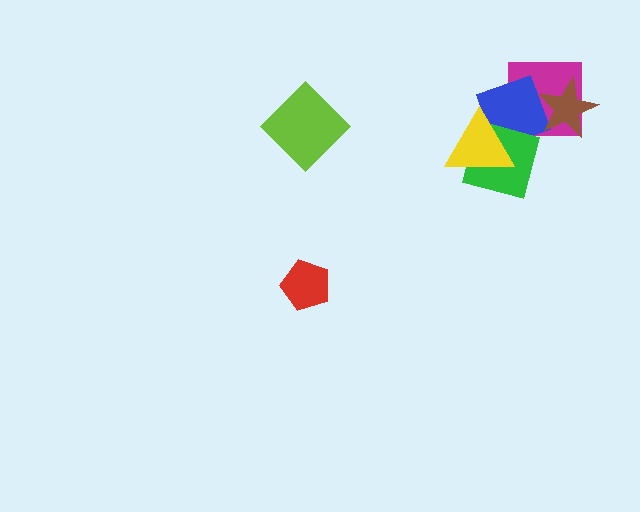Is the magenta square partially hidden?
Yes, it is partially covered by another shape.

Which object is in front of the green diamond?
The yellow triangle is in front of the green diamond.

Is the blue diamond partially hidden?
Yes, it is partially covered by another shape.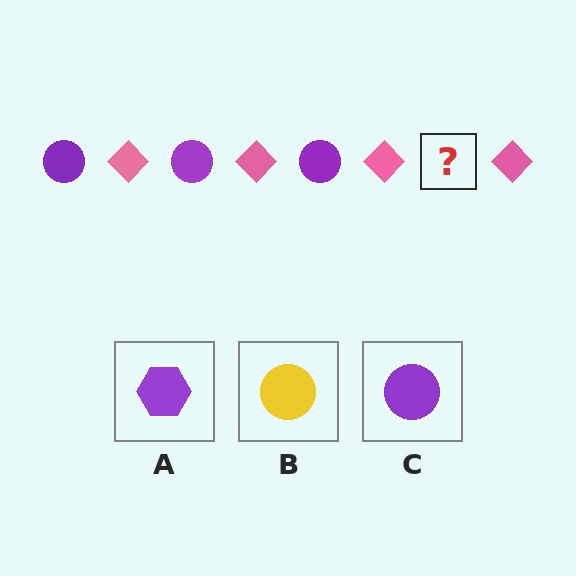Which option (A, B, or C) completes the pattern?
C.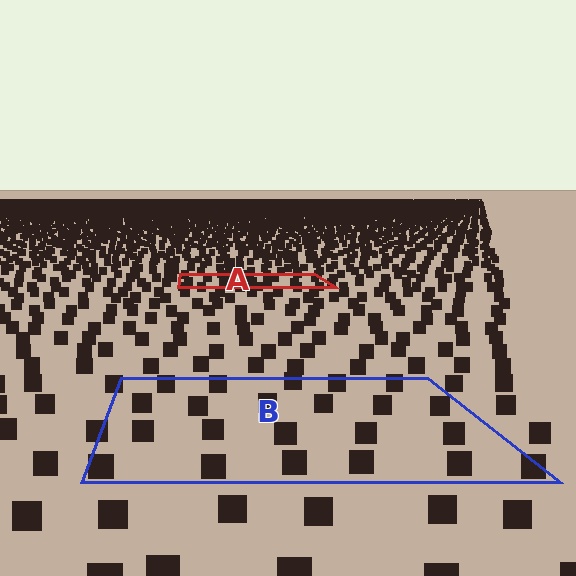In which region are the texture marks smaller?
The texture marks are smaller in region A, because it is farther away.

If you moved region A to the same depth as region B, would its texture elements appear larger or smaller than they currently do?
They would appear larger. At a closer depth, the same texture elements are projected at a bigger on-screen size.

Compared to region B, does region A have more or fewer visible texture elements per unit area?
Region A has more texture elements per unit area — they are packed more densely because it is farther away.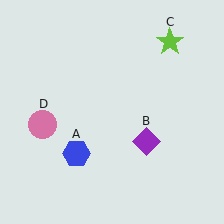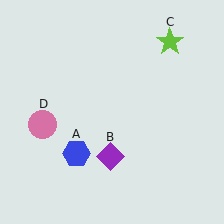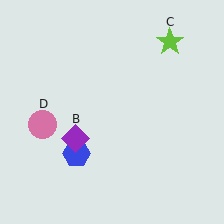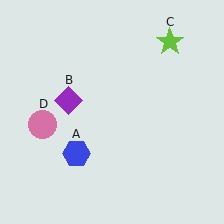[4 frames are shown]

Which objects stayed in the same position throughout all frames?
Blue hexagon (object A) and lime star (object C) and pink circle (object D) remained stationary.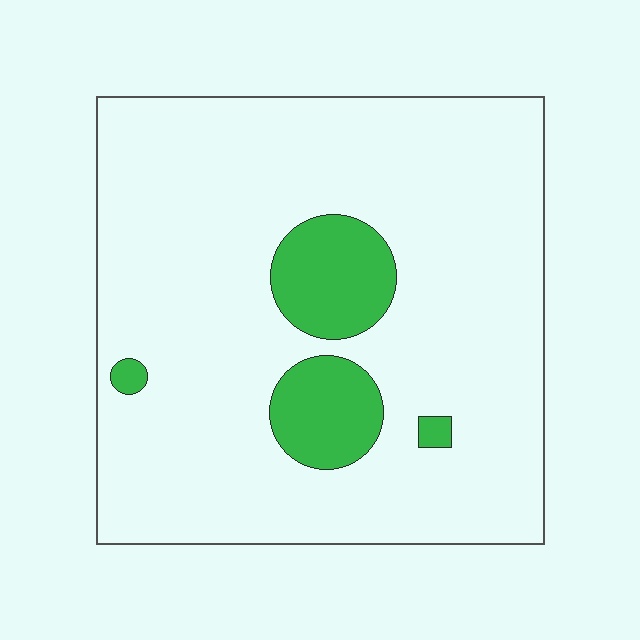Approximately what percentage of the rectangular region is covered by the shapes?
Approximately 10%.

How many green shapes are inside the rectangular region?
4.